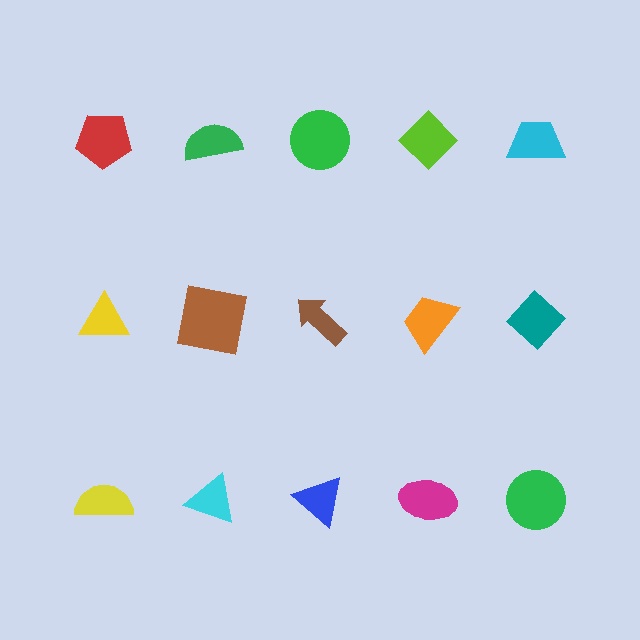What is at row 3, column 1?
A yellow semicircle.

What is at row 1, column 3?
A green circle.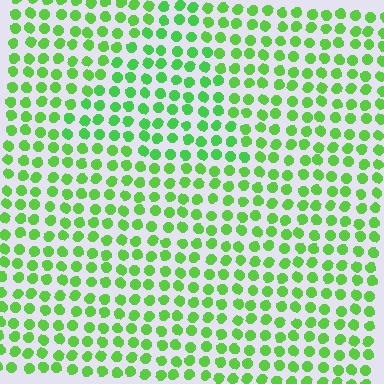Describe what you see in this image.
The image is filled with small lime elements in a uniform arrangement. A triangle-shaped region is visible where the elements are tinted to a slightly different hue, forming a subtle color boundary.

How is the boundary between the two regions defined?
The boundary is defined purely by a slight shift in hue (about 16 degrees). Spacing, size, and orientation are identical on both sides.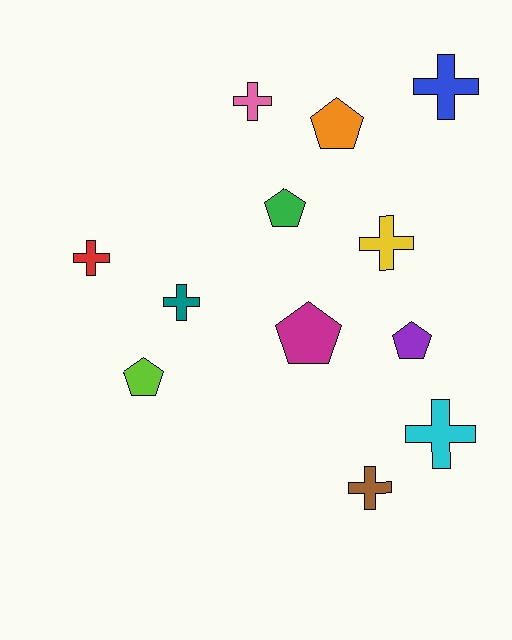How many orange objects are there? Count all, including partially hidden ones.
There is 1 orange object.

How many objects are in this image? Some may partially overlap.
There are 12 objects.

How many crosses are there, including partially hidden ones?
There are 7 crosses.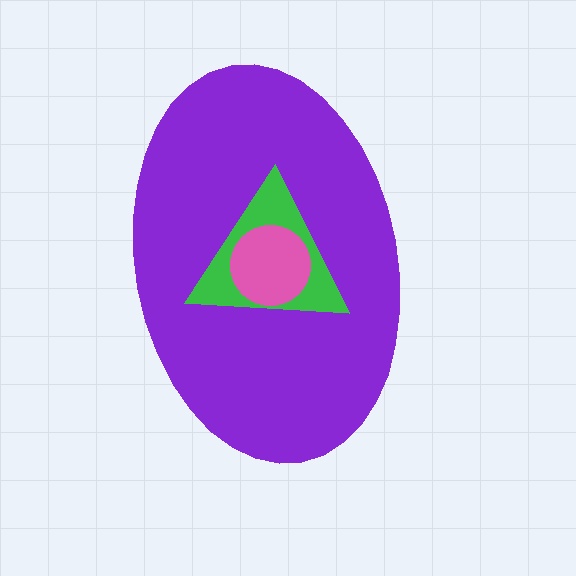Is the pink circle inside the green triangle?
Yes.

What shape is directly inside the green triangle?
The pink circle.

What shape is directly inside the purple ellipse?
The green triangle.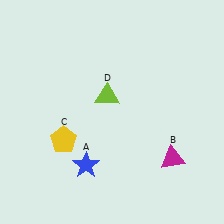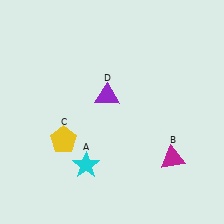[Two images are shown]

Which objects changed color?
A changed from blue to cyan. D changed from lime to purple.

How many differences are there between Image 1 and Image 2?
There are 2 differences between the two images.